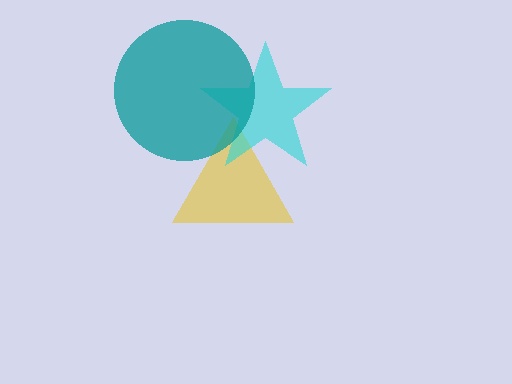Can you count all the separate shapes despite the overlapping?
Yes, there are 3 separate shapes.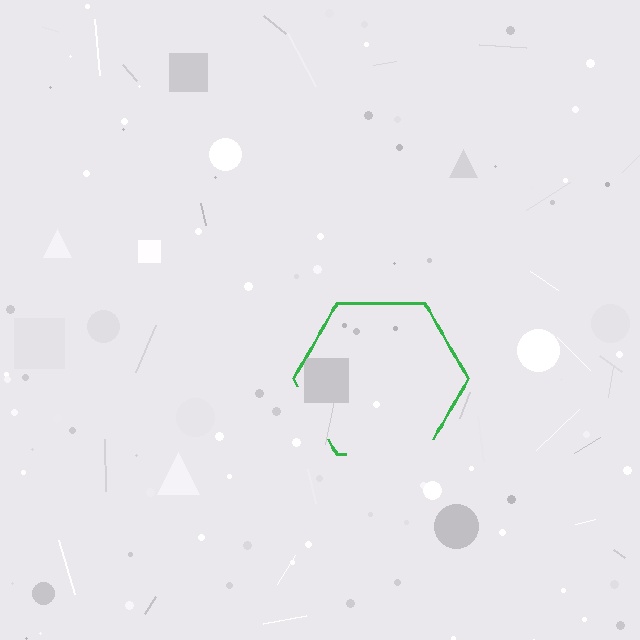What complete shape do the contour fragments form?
The contour fragments form a hexagon.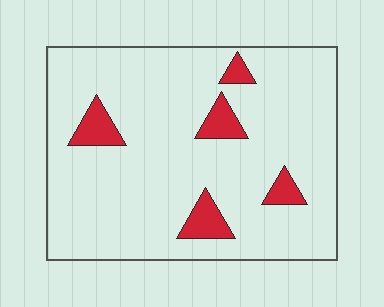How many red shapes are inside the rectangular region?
5.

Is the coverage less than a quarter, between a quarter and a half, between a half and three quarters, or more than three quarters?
Less than a quarter.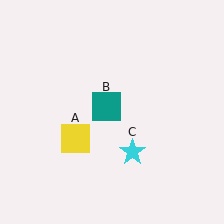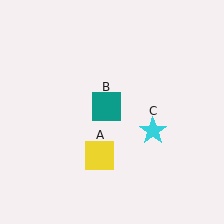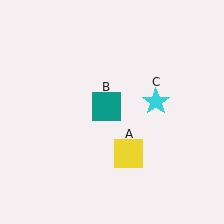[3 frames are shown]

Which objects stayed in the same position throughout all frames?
Teal square (object B) remained stationary.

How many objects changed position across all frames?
2 objects changed position: yellow square (object A), cyan star (object C).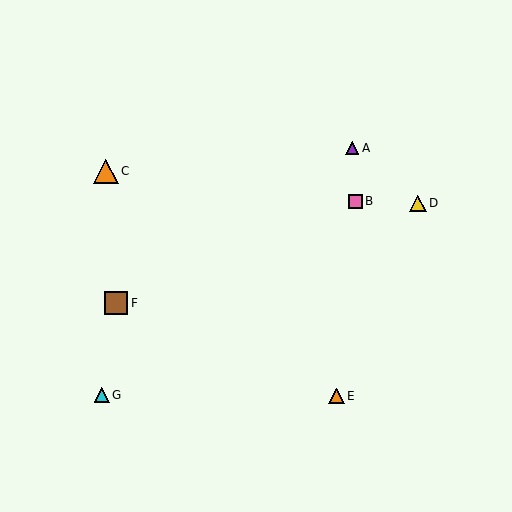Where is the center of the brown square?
The center of the brown square is at (116, 303).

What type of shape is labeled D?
Shape D is a yellow triangle.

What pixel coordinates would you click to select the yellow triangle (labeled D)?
Click at (418, 203) to select the yellow triangle D.